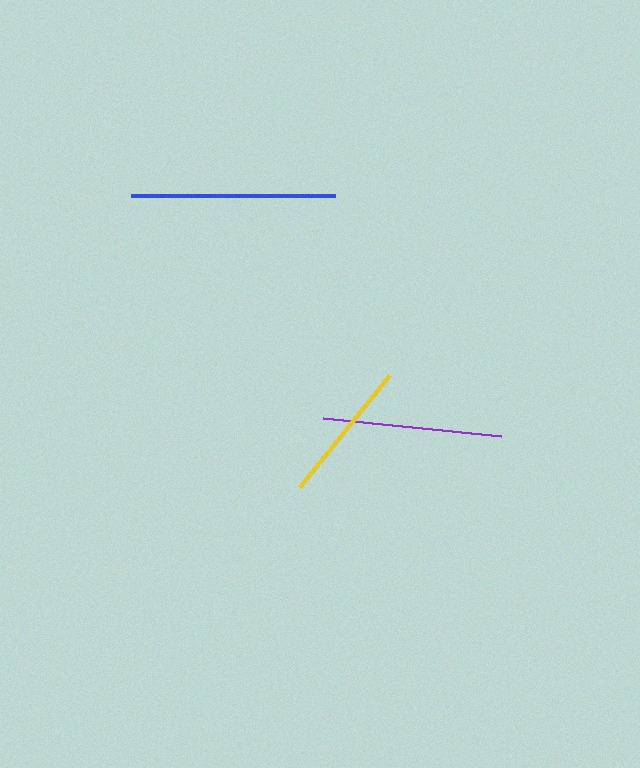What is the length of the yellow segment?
The yellow segment is approximately 144 pixels long.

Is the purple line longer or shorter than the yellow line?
The purple line is longer than the yellow line.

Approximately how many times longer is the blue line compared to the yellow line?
The blue line is approximately 1.4 times the length of the yellow line.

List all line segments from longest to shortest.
From longest to shortest: blue, purple, yellow.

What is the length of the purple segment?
The purple segment is approximately 178 pixels long.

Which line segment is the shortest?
The yellow line is the shortest at approximately 144 pixels.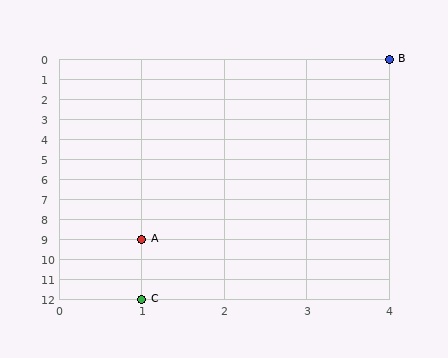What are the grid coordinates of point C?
Point C is at grid coordinates (1, 12).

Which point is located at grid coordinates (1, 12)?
Point C is at (1, 12).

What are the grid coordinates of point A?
Point A is at grid coordinates (1, 9).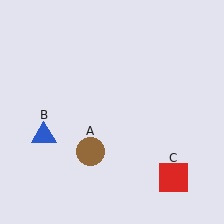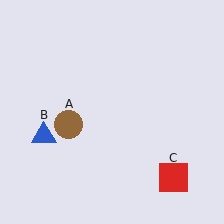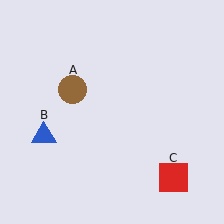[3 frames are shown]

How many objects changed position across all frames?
1 object changed position: brown circle (object A).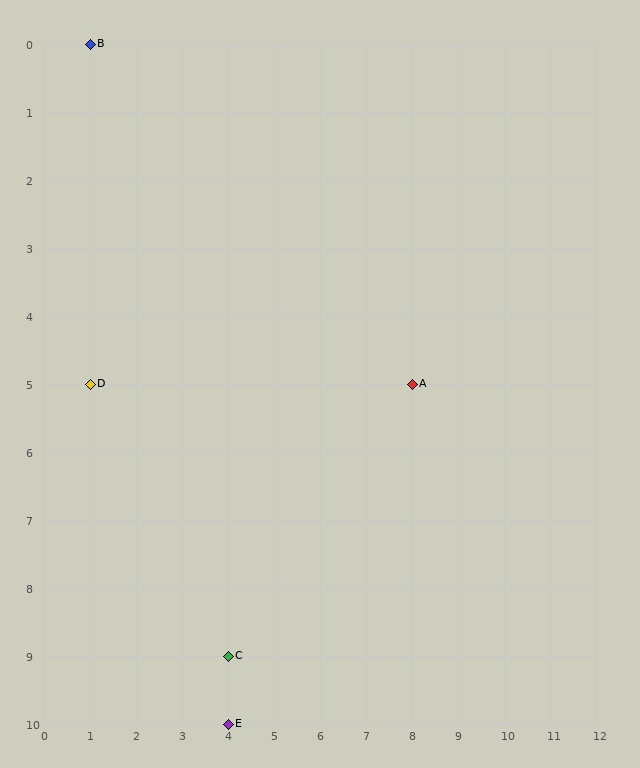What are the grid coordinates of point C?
Point C is at grid coordinates (4, 9).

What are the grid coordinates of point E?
Point E is at grid coordinates (4, 10).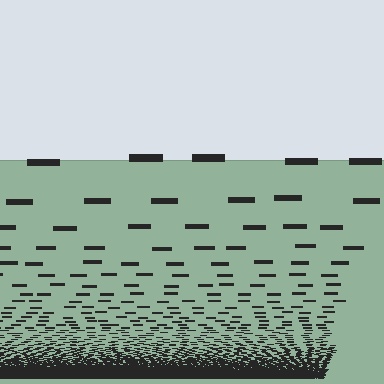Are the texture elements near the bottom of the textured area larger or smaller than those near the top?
Smaller. The gradient is inverted — elements near the bottom are smaller and denser.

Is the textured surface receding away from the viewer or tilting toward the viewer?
The surface appears to tilt toward the viewer. Texture elements get larger and sparser toward the top.